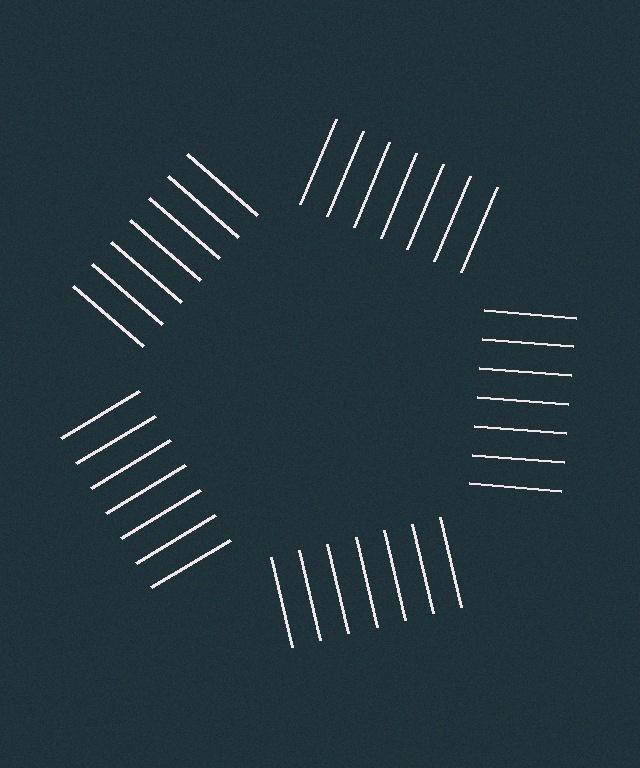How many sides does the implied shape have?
5 sides — the line-ends trace a pentagon.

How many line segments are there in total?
35 — 7 along each of the 5 edges.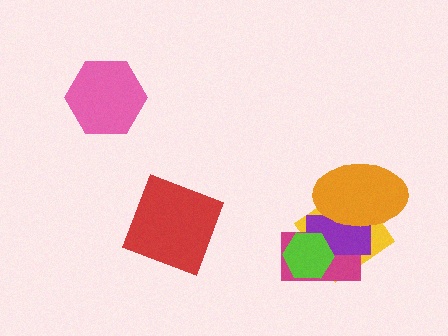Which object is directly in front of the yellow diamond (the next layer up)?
The magenta rectangle is directly in front of the yellow diamond.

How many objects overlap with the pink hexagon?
0 objects overlap with the pink hexagon.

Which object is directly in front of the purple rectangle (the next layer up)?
The orange ellipse is directly in front of the purple rectangle.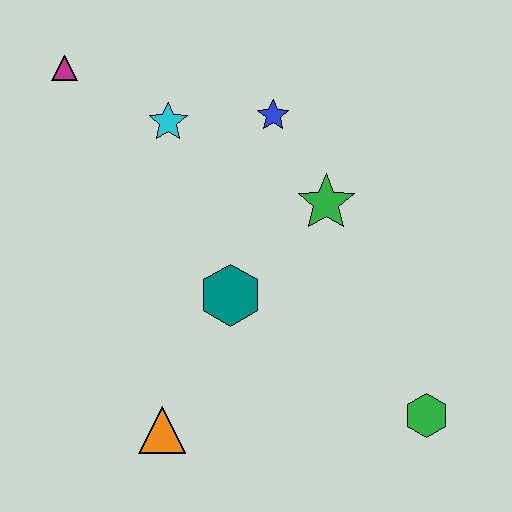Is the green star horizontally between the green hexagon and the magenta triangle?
Yes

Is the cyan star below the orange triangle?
No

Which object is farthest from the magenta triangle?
The green hexagon is farthest from the magenta triangle.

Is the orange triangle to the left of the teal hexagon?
Yes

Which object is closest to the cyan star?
The blue star is closest to the cyan star.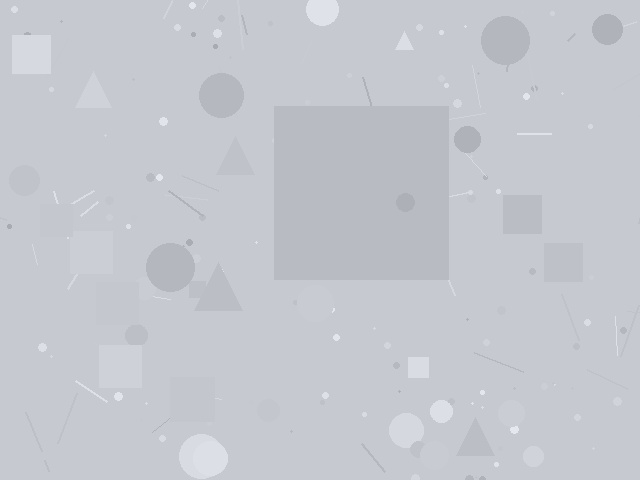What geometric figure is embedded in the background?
A square is embedded in the background.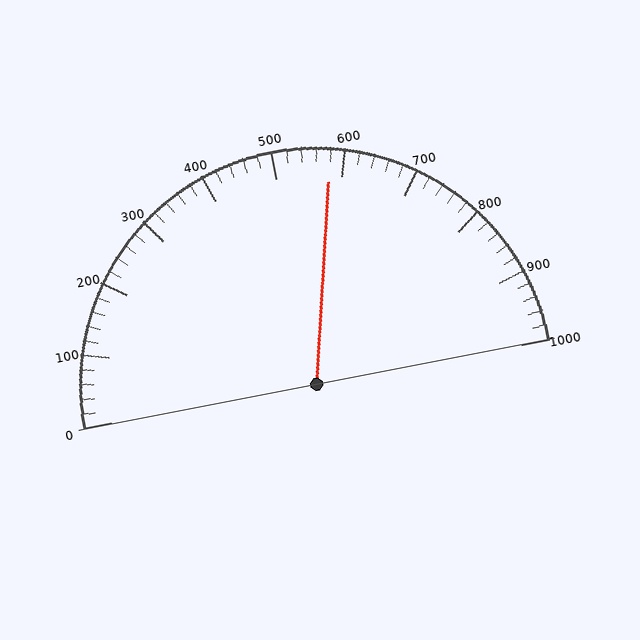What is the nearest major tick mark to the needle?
The nearest major tick mark is 600.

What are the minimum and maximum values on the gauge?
The gauge ranges from 0 to 1000.